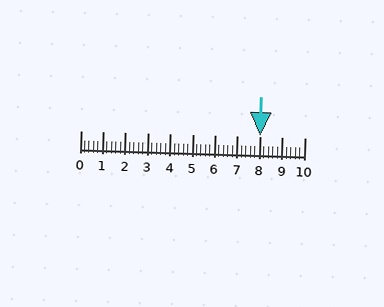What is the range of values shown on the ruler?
The ruler shows values from 0 to 10.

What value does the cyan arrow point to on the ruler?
The cyan arrow points to approximately 8.0.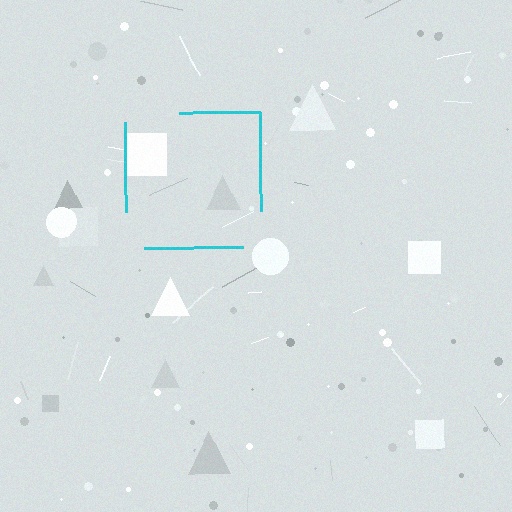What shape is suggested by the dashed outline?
The dashed outline suggests a square.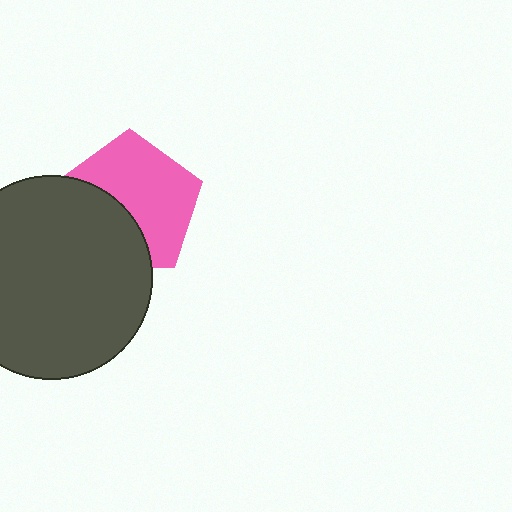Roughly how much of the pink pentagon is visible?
About half of it is visible (roughly 61%).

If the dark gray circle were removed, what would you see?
You would see the complete pink pentagon.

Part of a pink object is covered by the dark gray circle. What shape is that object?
It is a pentagon.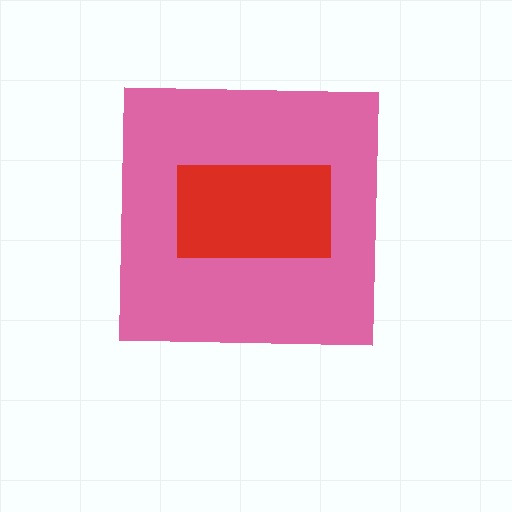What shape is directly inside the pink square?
The red rectangle.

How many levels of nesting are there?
2.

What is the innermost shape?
The red rectangle.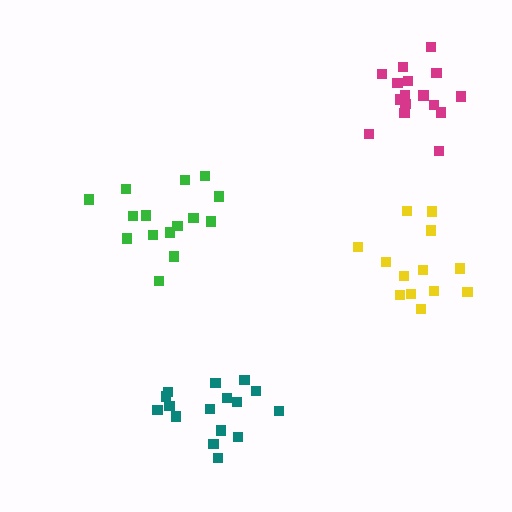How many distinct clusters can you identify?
There are 4 distinct clusters.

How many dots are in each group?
Group 1: 16 dots, Group 2: 13 dots, Group 3: 15 dots, Group 4: 16 dots (60 total).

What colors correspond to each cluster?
The clusters are colored: teal, yellow, green, magenta.